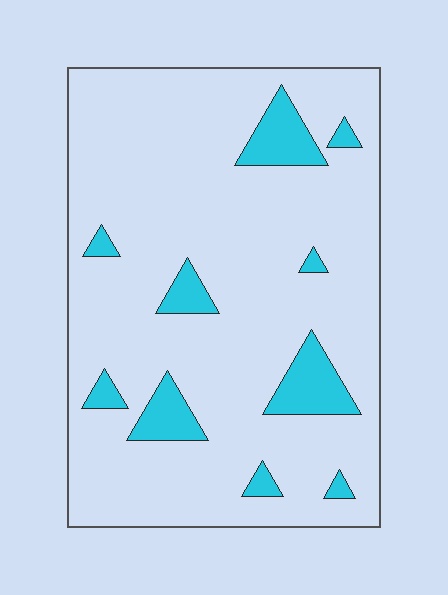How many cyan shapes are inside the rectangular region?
10.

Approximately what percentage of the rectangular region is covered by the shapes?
Approximately 10%.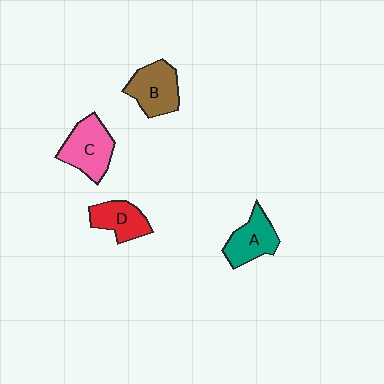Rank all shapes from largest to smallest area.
From largest to smallest: C (pink), B (brown), A (teal), D (red).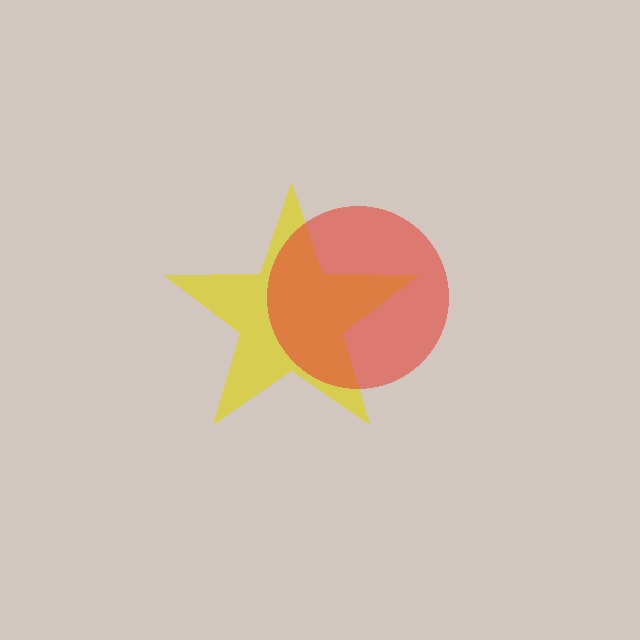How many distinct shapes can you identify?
There are 2 distinct shapes: a yellow star, a red circle.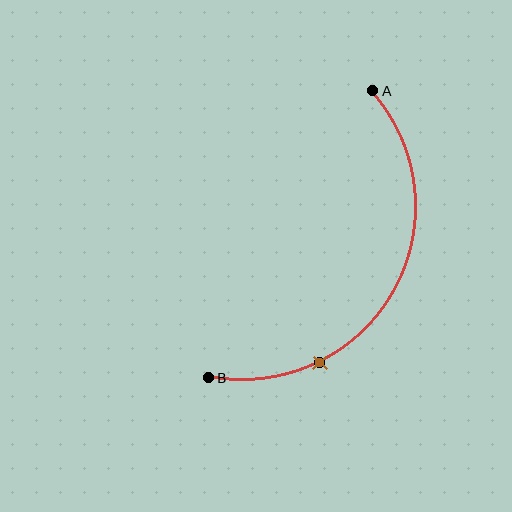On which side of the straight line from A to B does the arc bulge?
The arc bulges to the right of the straight line connecting A and B.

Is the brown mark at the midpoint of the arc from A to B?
No. The brown mark lies on the arc but is closer to endpoint B. The arc midpoint would be at the point on the curve equidistant along the arc from both A and B.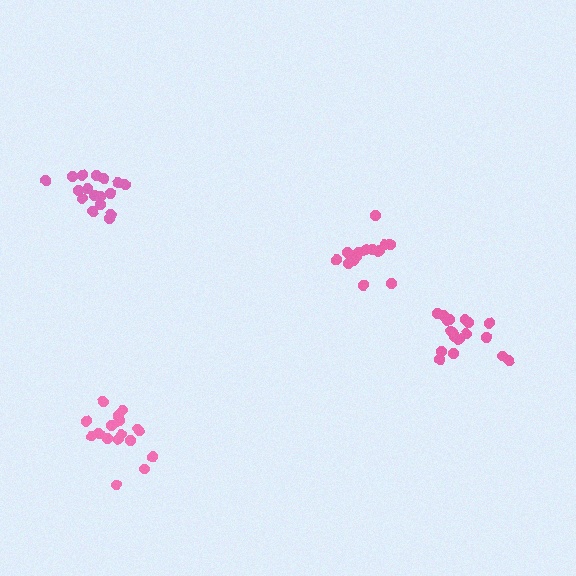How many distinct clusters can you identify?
There are 4 distinct clusters.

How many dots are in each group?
Group 1: 18 dots, Group 2: 18 dots, Group 3: 19 dots, Group 4: 16 dots (71 total).